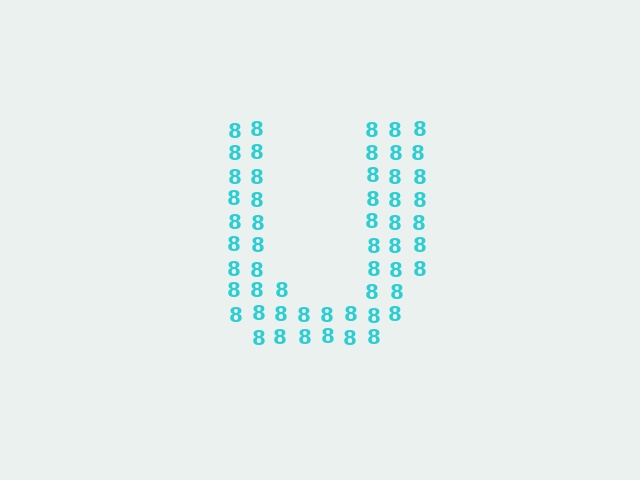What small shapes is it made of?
It is made of small digit 8's.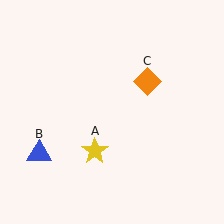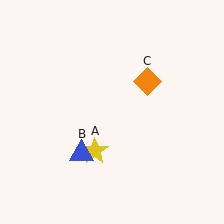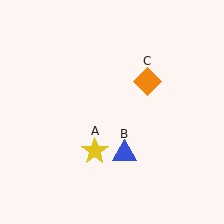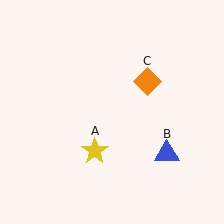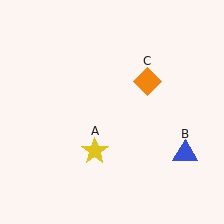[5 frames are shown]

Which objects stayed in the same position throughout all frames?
Yellow star (object A) and orange diamond (object C) remained stationary.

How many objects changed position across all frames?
1 object changed position: blue triangle (object B).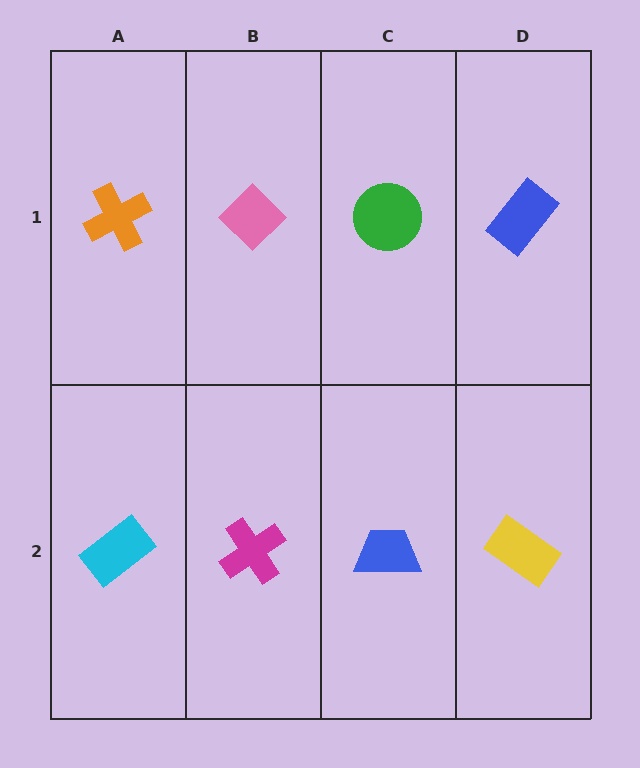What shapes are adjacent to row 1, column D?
A yellow rectangle (row 2, column D), a green circle (row 1, column C).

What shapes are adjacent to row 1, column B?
A magenta cross (row 2, column B), an orange cross (row 1, column A), a green circle (row 1, column C).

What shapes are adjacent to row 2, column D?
A blue rectangle (row 1, column D), a blue trapezoid (row 2, column C).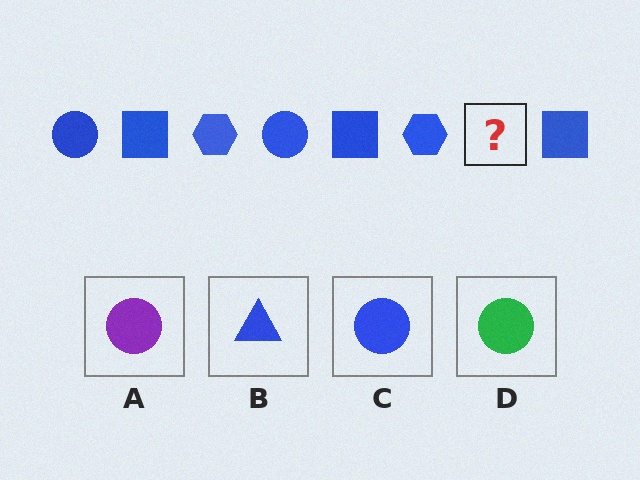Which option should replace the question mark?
Option C.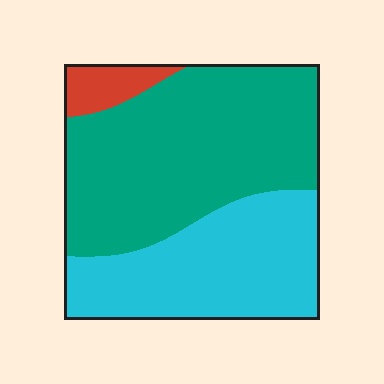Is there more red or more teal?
Teal.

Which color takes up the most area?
Teal, at roughly 55%.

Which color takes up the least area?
Red, at roughly 5%.